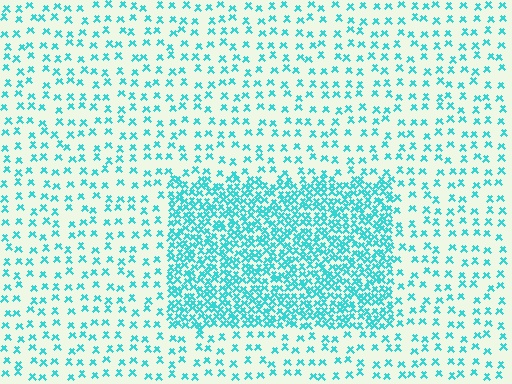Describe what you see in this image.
The image contains small cyan elements arranged at two different densities. A rectangle-shaped region is visible where the elements are more densely packed than the surrounding area.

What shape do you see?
I see a rectangle.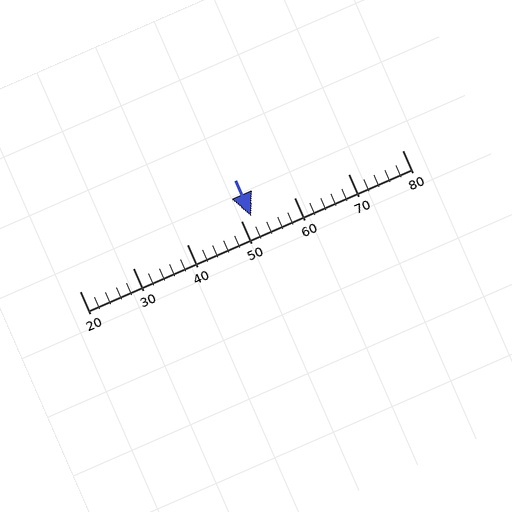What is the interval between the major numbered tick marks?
The major tick marks are spaced 10 units apart.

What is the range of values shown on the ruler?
The ruler shows values from 20 to 80.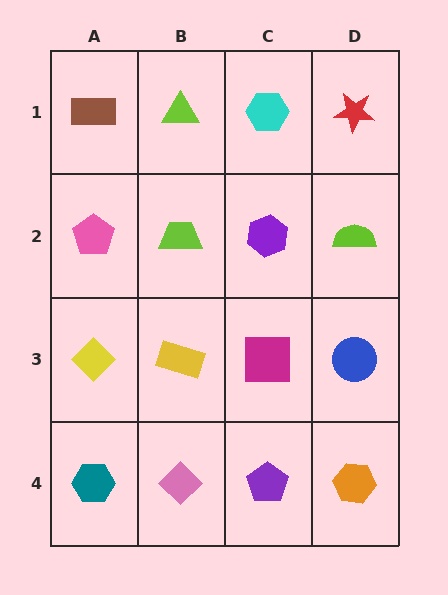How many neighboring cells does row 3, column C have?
4.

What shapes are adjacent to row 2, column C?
A cyan hexagon (row 1, column C), a magenta square (row 3, column C), a lime trapezoid (row 2, column B), a lime semicircle (row 2, column D).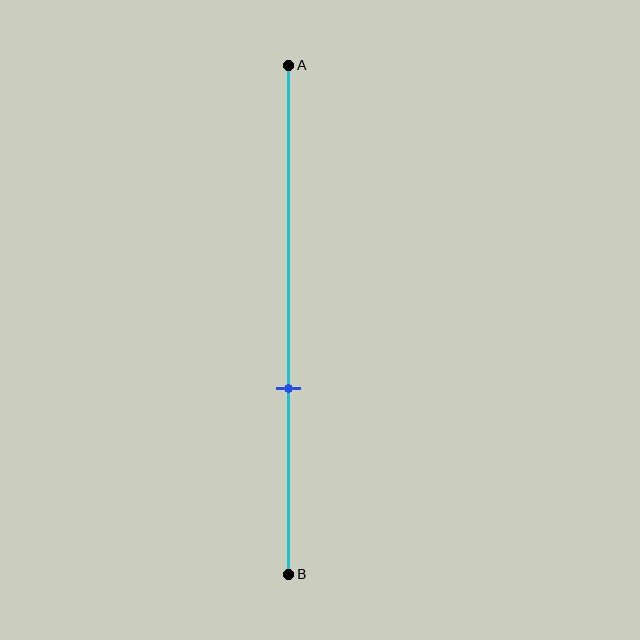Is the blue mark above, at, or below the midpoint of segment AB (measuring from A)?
The blue mark is below the midpoint of segment AB.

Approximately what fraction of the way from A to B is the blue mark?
The blue mark is approximately 65% of the way from A to B.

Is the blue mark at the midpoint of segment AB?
No, the mark is at about 65% from A, not at the 50% midpoint.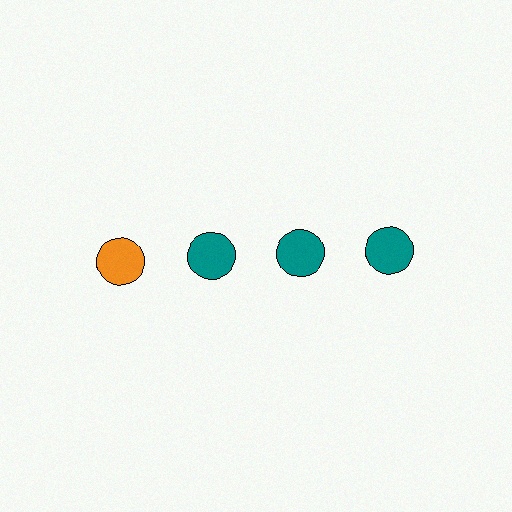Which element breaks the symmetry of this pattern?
The orange circle in the top row, leftmost column breaks the symmetry. All other shapes are teal circles.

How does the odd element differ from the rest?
It has a different color: orange instead of teal.